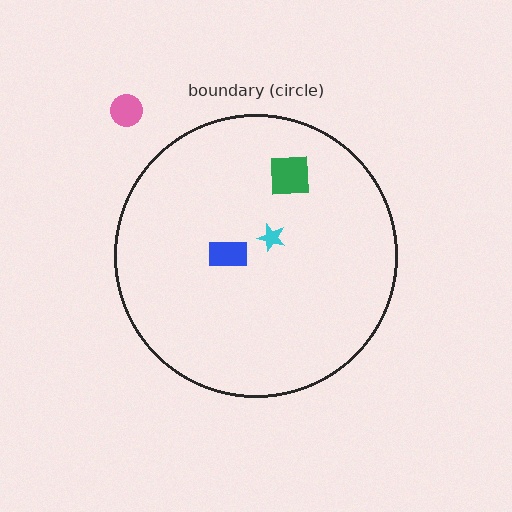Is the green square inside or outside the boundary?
Inside.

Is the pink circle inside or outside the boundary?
Outside.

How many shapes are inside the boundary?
3 inside, 1 outside.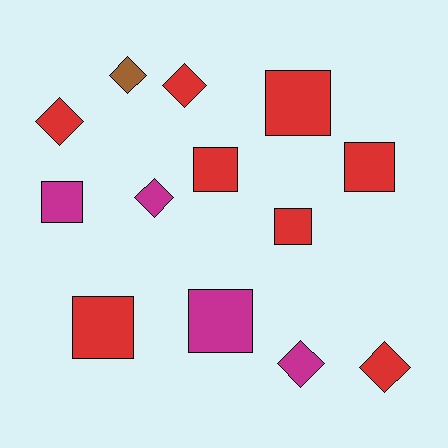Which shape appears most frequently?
Square, with 7 objects.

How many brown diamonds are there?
There is 1 brown diamond.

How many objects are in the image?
There are 13 objects.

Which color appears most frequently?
Red, with 8 objects.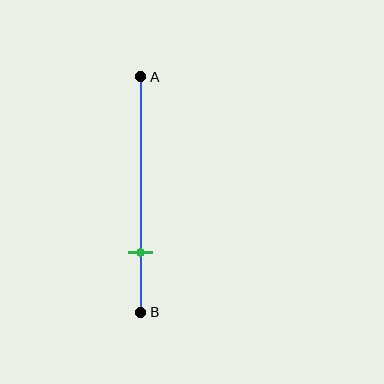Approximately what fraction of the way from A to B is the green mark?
The green mark is approximately 75% of the way from A to B.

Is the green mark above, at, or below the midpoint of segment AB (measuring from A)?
The green mark is below the midpoint of segment AB.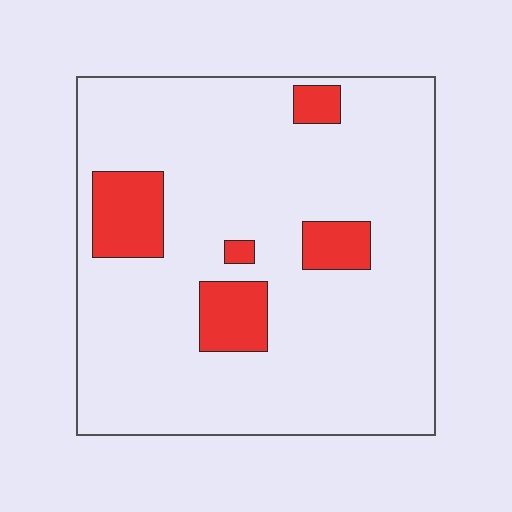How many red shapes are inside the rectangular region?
5.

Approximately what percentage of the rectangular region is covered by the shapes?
Approximately 15%.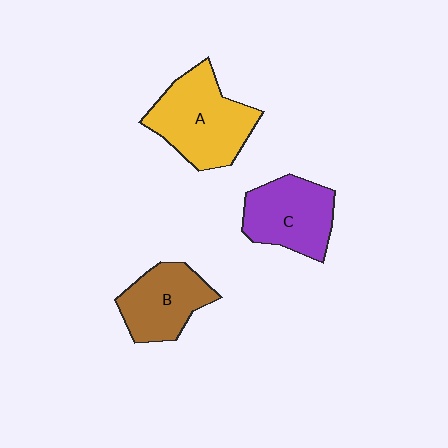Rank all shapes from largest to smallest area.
From largest to smallest: A (yellow), C (purple), B (brown).